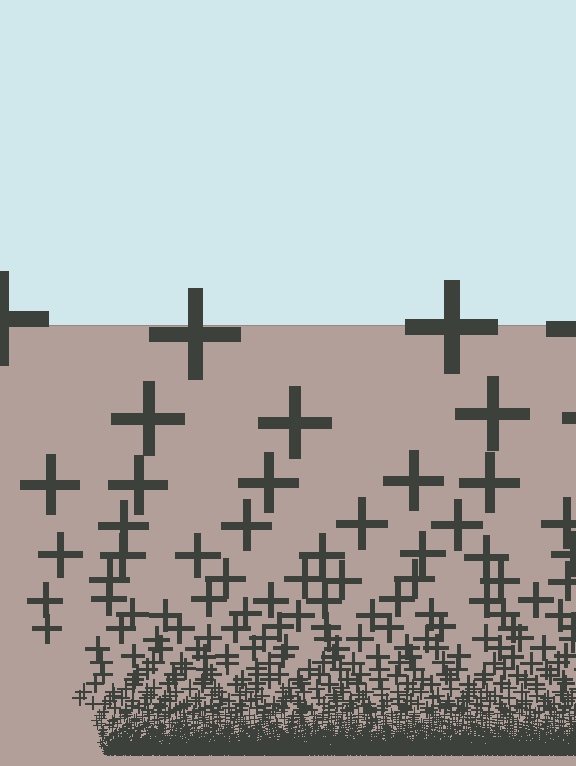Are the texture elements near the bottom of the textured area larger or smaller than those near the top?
Smaller. The gradient is inverted — elements near the bottom are smaller and denser.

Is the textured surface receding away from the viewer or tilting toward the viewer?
The surface appears to tilt toward the viewer. Texture elements get larger and sparser toward the top.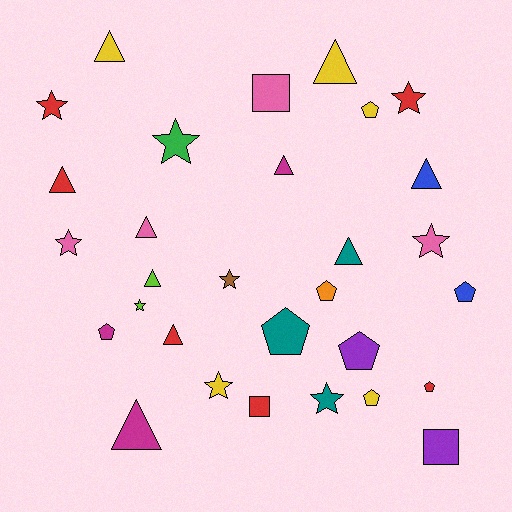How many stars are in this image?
There are 9 stars.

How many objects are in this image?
There are 30 objects.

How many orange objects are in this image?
There is 1 orange object.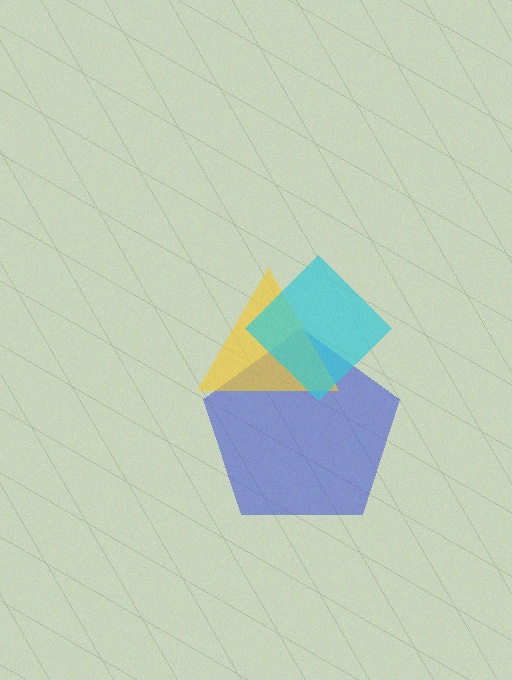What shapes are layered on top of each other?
The layered shapes are: a blue pentagon, a yellow triangle, a cyan diamond.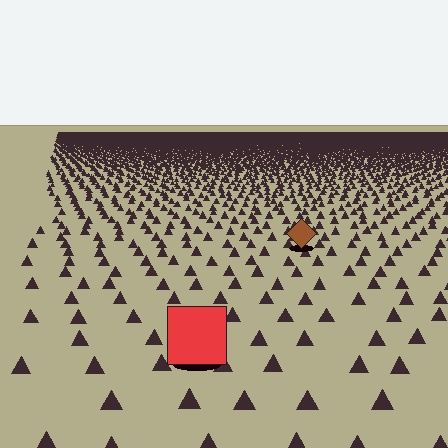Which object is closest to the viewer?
The red square is closest. The texture marks near it are larger and more spread out.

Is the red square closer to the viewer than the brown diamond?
Yes. The red square is closer — you can tell from the texture gradient: the ground texture is coarser near it.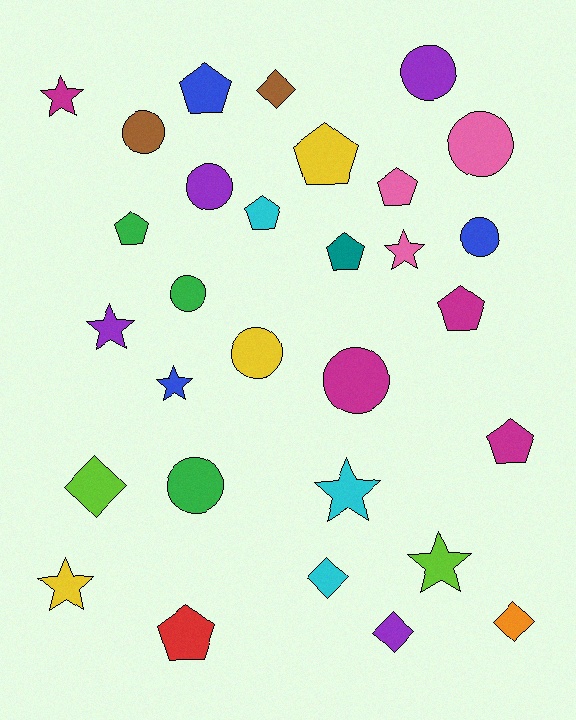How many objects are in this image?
There are 30 objects.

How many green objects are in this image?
There are 3 green objects.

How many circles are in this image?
There are 9 circles.